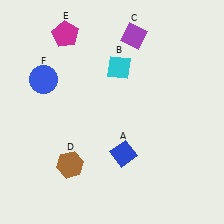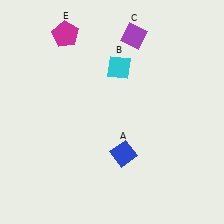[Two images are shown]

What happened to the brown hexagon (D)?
The brown hexagon (D) was removed in Image 2. It was in the bottom-left area of Image 1.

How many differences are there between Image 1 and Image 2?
There are 2 differences between the two images.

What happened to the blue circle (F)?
The blue circle (F) was removed in Image 2. It was in the top-left area of Image 1.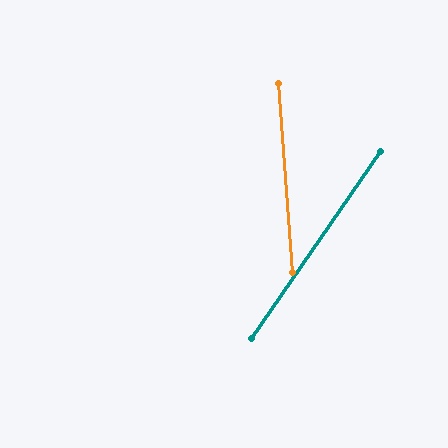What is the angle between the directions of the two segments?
Approximately 39 degrees.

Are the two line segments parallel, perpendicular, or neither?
Neither parallel nor perpendicular — they differ by about 39°.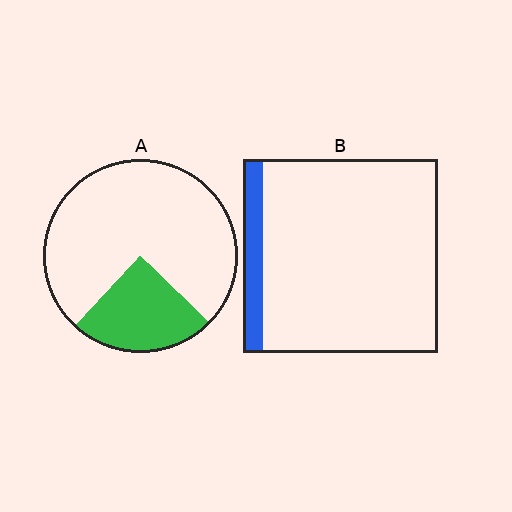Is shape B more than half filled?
No.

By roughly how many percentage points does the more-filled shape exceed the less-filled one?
By roughly 15 percentage points (A over B).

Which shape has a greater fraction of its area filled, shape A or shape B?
Shape A.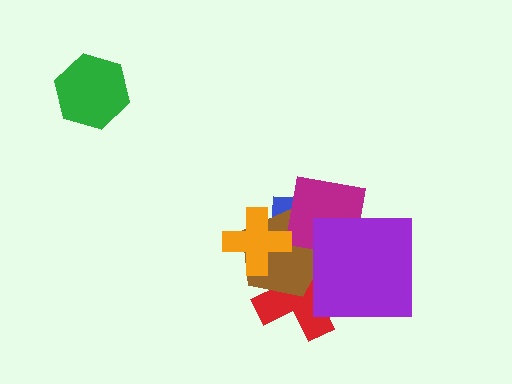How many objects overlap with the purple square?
4 objects overlap with the purple square.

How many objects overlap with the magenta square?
3 objects overlap with the magenta square.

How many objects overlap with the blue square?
5 objects overlap with the blue square.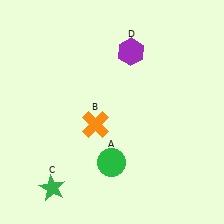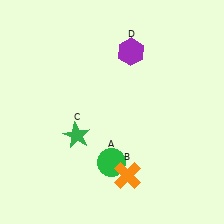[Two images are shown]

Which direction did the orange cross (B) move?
The orange cross (B) moved down.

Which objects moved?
The objects that moved are: the orange cross (B), the green star (C).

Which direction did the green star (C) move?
The green star (C) moved up.